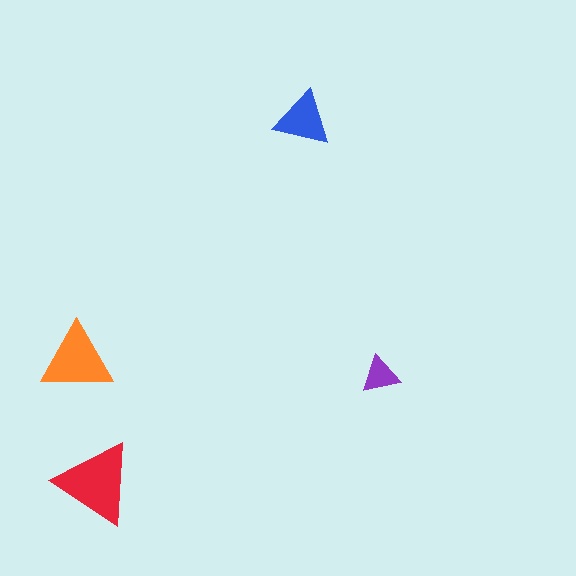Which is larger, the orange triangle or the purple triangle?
The orange one.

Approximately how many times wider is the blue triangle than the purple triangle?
About 1.5 times wider.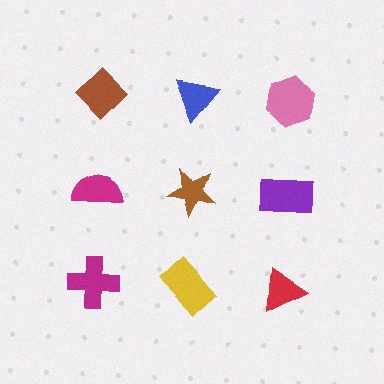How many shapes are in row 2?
3 shapes.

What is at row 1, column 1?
A brown diamond.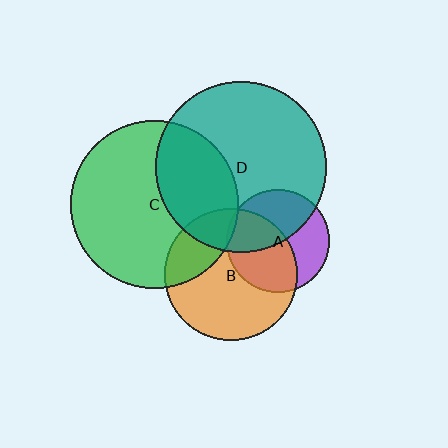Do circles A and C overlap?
Yes.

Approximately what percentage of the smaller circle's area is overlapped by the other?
Approximately 5%.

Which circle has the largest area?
Circle D (teal).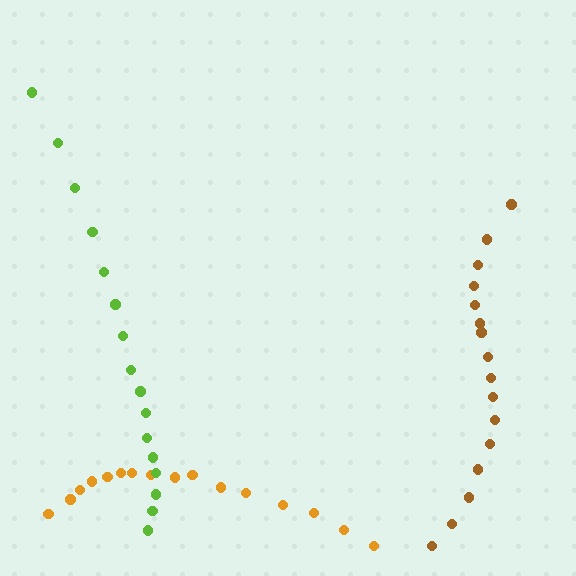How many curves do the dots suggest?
There are 3 distinct paths.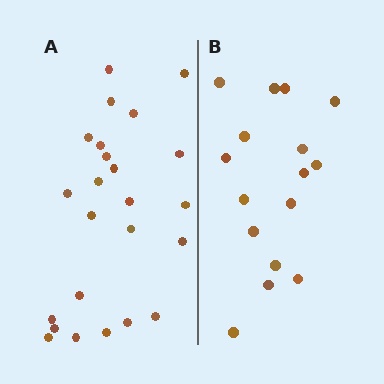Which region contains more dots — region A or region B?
Region A (the left region) has more dots.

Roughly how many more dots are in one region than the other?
Region A has roughly 8 or so more dots than region B.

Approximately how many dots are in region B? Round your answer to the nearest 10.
About 20 dots. (The exact count is 16, which rounds to 20.)